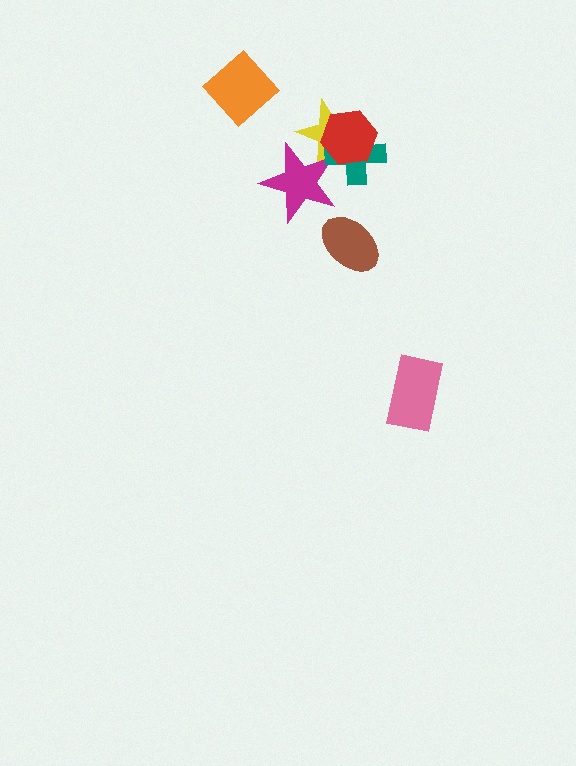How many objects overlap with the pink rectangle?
0 objects overlap with the pink rectangle.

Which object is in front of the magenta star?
The teal cross is in front of the magenta star.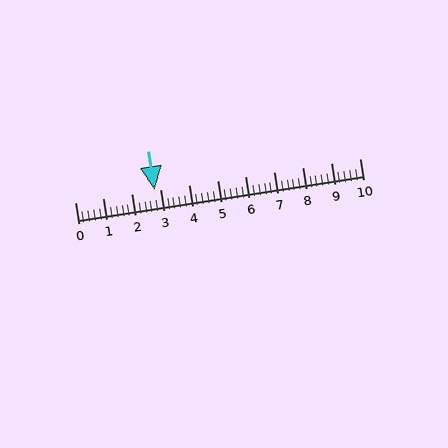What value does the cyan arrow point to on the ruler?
The cyan arrow points to approximately 2.8.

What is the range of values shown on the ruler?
The ruler shows values from 0 to 10.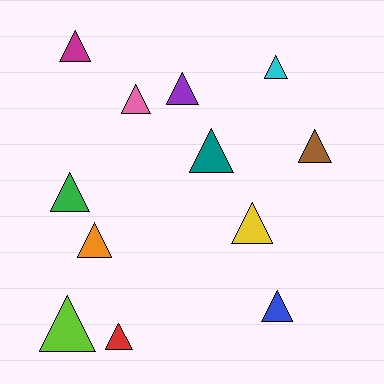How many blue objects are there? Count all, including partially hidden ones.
There is 1 blue object.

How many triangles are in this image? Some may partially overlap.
There are 12 triangles.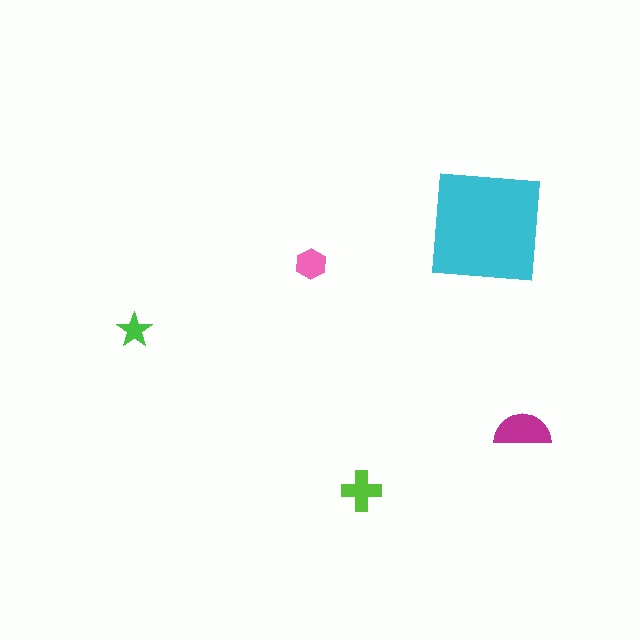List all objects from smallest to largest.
The green star, the pink hexagon, the lime cross, the magenta semicircle, the cyan square.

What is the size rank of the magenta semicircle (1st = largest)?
2nd.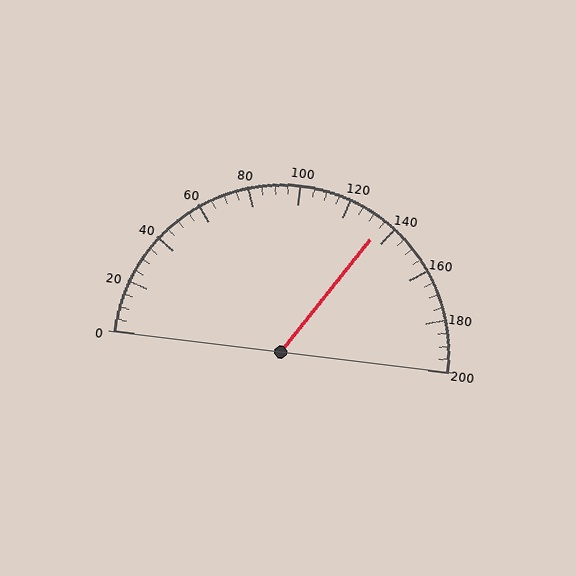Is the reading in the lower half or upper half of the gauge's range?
The reading is in the upper half of the range (0 to 200).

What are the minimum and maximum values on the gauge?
The gauge ranges from 0 to 200.